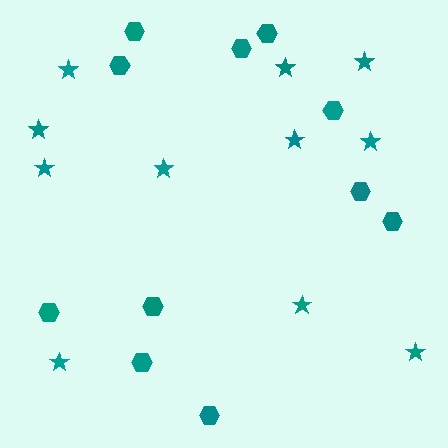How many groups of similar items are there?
There are 2 groups: one group of stars (11) and one group of hexagons (11).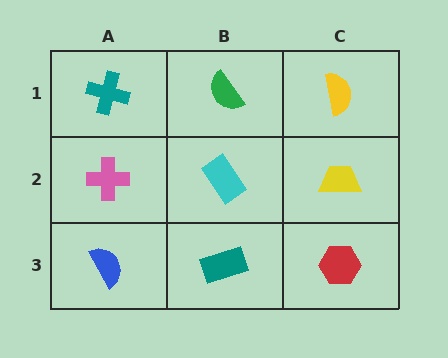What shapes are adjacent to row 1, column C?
A yellow trapezoid (row 2, column C), a green semicircle (row 1, column B).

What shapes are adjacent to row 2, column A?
A teal cross (row 1, column A), a blue semicircle (row 3, column A), a cyan rectangle (row 2, column B).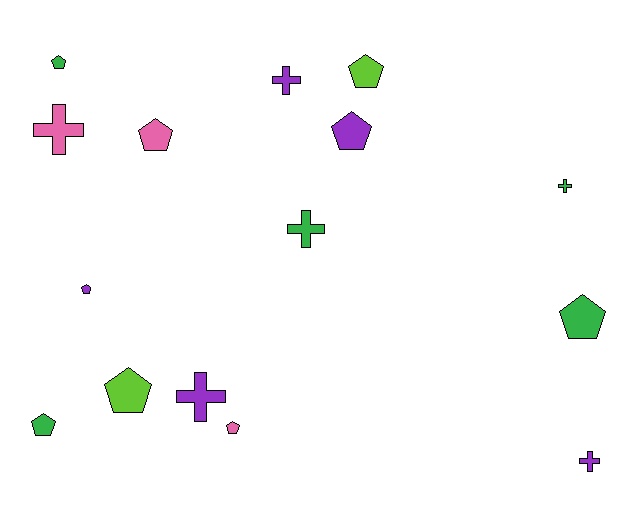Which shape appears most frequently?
Pentagon, with 9 objects.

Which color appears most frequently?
Purple, with 5 objects.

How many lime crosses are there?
There are no lime crosses.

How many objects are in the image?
There are 15 objects.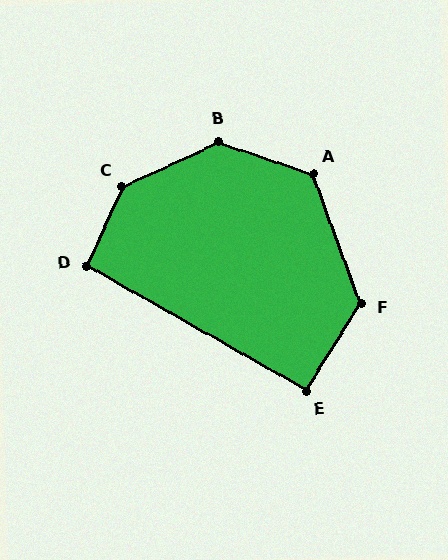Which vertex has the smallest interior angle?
E, at approximately 92 degrees.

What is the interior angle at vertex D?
Approximately 95 degrees (obtuse).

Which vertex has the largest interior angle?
C, at approximately 139 degrees.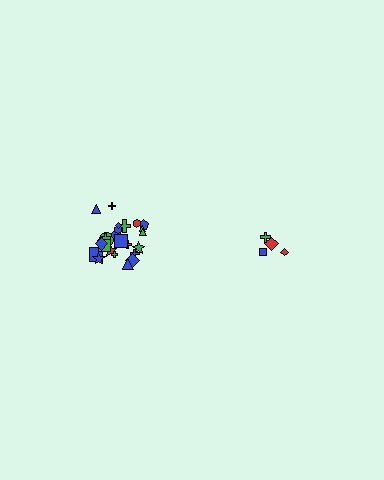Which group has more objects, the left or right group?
The left group.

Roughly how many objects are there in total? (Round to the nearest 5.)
Roughly 30 objects in total.